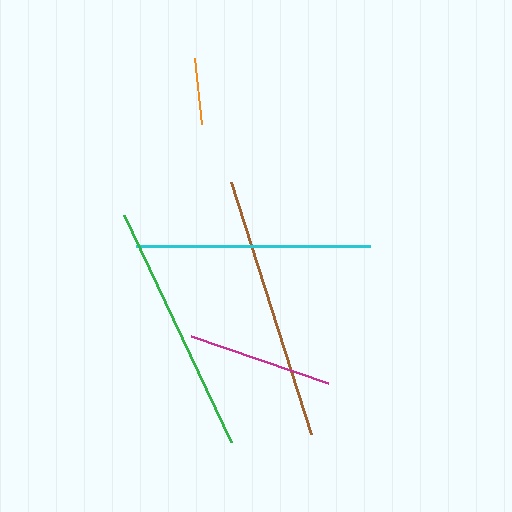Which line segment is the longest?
The brown line is the longest at approximately 264 pixels.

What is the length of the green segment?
The green segment is approximately 251 pixels long.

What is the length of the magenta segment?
The magenta segment is approximately 144 pixels long.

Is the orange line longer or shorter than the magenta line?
The magenta line is longer than the orange line.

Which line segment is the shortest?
The orange line is the shortest at approximately 67 pixels.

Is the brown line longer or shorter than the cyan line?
The brown line is longer than the cyan line.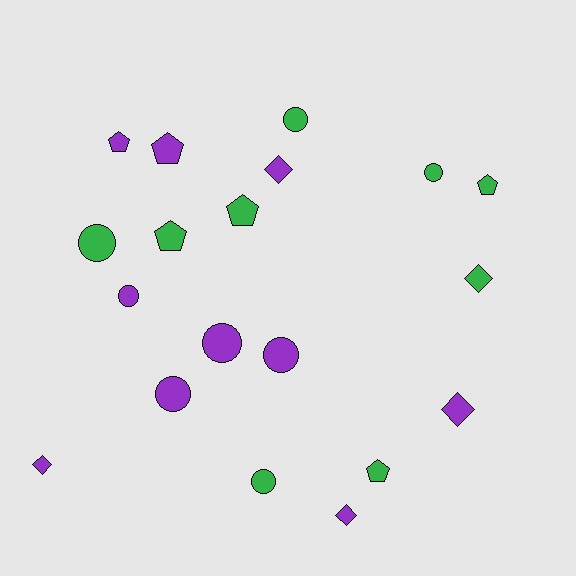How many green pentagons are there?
There are 4 green pentagons.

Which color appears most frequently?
Purple, with 10 objects.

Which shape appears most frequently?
Circle, with 8 objects.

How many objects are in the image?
There are 19 objects.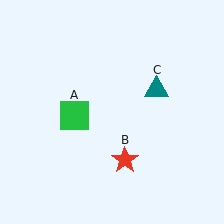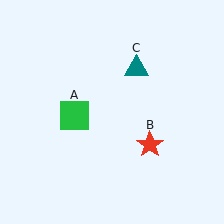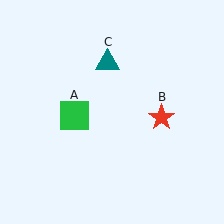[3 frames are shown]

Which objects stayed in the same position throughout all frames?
Green square (object A) remained stationary.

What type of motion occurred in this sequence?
The red star (object B), teal triangle (object C) rotated counterclockwise around the center of the scene.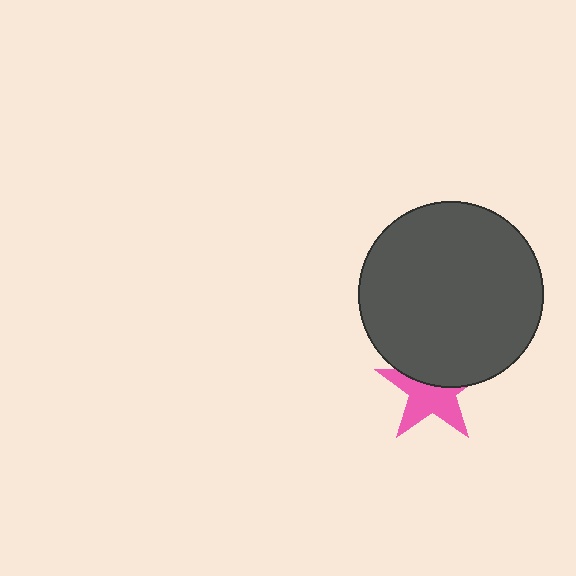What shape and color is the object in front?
The object in front is a dark gray circle.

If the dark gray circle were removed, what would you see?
You would see the complete pink star.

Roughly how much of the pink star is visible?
About half of it is visible (roughly 58%).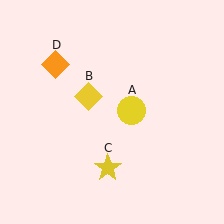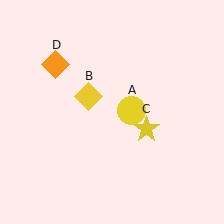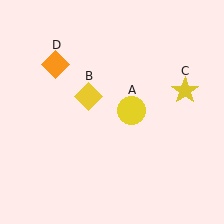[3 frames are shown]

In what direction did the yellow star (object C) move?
The yellow star (object C) moved up and to the right.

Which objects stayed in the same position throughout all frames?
Yellow circle (object A) and yellow diamond (object B) and orange diamond (object D) remained stationary.